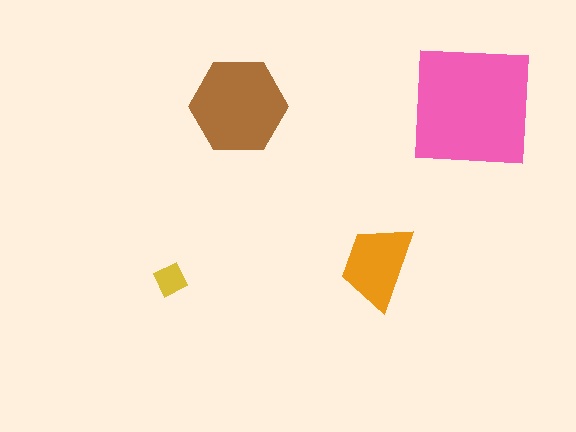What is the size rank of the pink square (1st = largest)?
1st.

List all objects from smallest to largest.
The yellow diamond, the orange trapezoid, the brown hexagon, the pink square.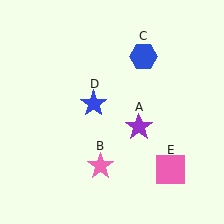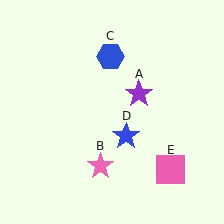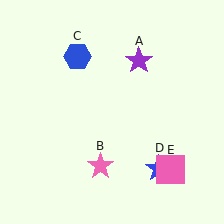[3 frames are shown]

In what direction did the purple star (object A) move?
The purple star (object A) moved up.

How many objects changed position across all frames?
3 objects changed position: purple star (object A), blue hexagon (object C), blue star (object D).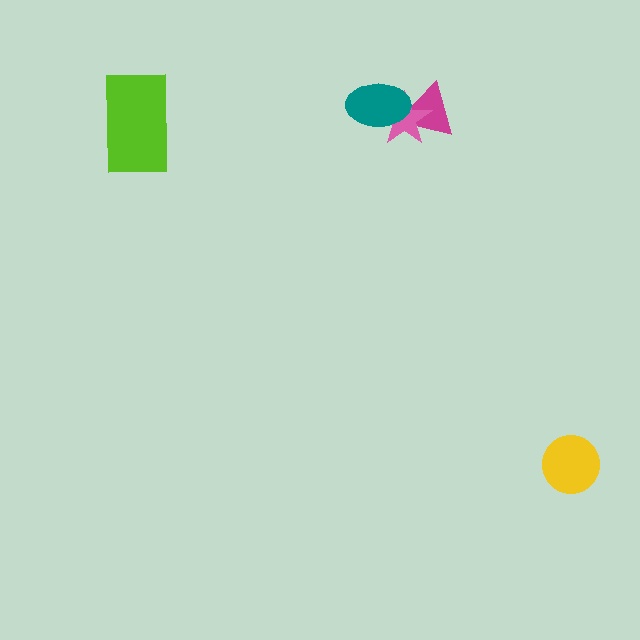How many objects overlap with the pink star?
2 objects overlap with the pink star.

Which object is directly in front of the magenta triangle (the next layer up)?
The pink star is directly in front of the magenta triangle.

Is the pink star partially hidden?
Yes, it is partially covered by another shape.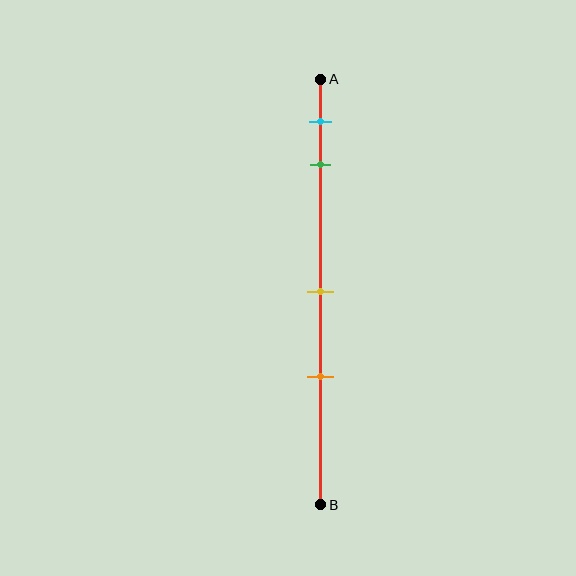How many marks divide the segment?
There are 4 marks dividing the segment.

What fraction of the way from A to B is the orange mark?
The orange mark is approximately 70% (0.7) of the way from A to B.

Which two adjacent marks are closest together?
The cyan and green marks are the closest adjacent pair.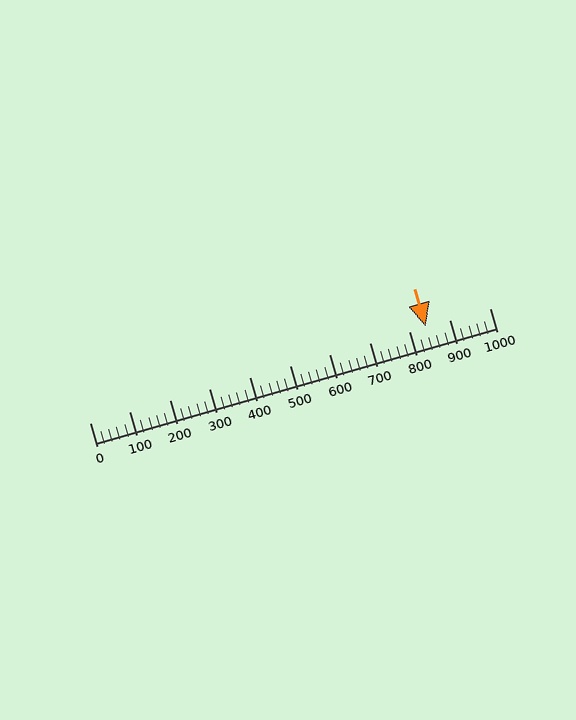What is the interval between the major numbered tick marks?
The major tick marks are spaced 100 units apart.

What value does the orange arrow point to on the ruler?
The orange arrow points to approximately 840.